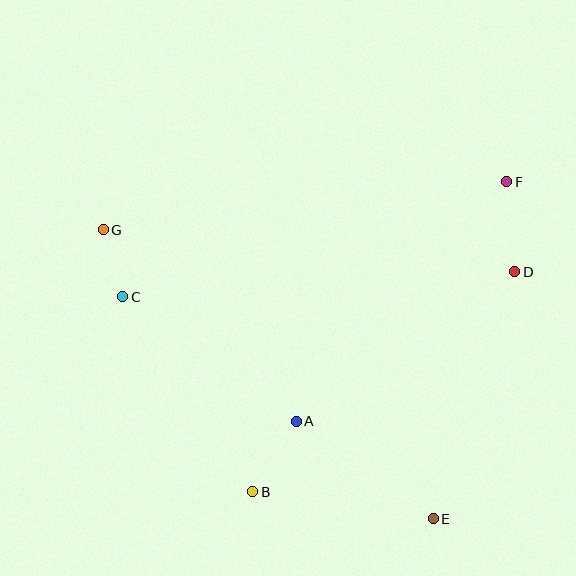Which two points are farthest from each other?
Points E and G are farthest from each other.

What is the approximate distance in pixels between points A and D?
The distance between A and D is approximately 265 pixels.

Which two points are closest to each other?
Points C and G are closest to each other.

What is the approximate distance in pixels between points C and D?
The distance between C and D is approximately 393 pixels.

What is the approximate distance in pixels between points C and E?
The distance between C and E is approximately 381 pixels.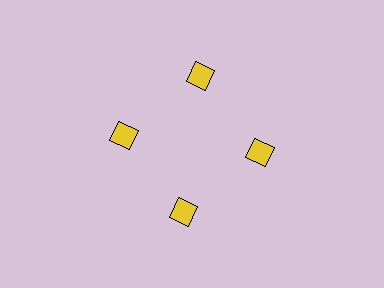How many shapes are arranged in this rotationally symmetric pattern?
There are 4 shapes, arranged in 4 groups of 1.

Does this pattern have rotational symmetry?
Yes, this pattern has 4-fold rotational symmetry. It looks the same after rotating 90 degrees around the center.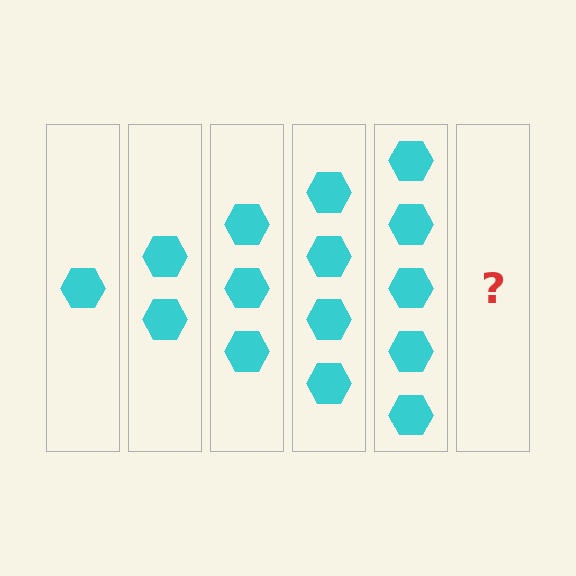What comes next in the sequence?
The next element should be 6 hexagons.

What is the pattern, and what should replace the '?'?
The pattern is that each step adds one more hexagon. The '?' should be 6 hexagons.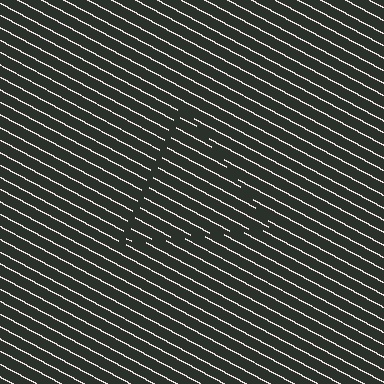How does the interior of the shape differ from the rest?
The interior of the shape contains the same grating, shifted by half a period — the contour is defined by the phase discontinuity where line-ends from the inner and outer gratings abut.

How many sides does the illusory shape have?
3 sides — the line-ends trace a triangle.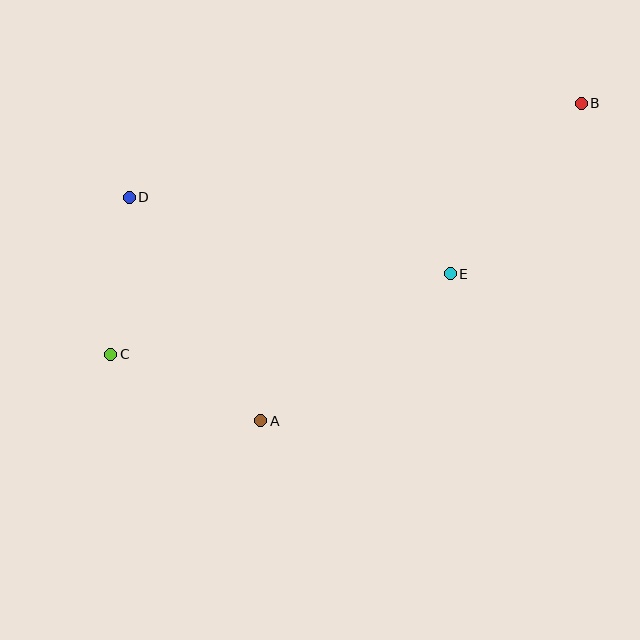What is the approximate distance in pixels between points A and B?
The distance between A and B is approximately 451 pixels.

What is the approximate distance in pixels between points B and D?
The distance between B and D is approximately 462 pixels.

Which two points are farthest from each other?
Points B and C are farthest from each other.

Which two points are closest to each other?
Points C and D are closest to each other.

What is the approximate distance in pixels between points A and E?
The distance between A and E is approximately 240 pixels.